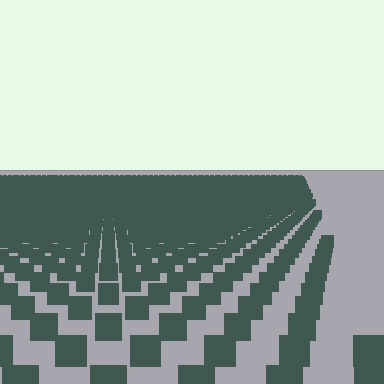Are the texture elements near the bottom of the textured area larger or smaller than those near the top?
Larger. Near the bottom, elements are closer to the viewer and appear at a bigger on-screen size.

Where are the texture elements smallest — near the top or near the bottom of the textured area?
Near the top.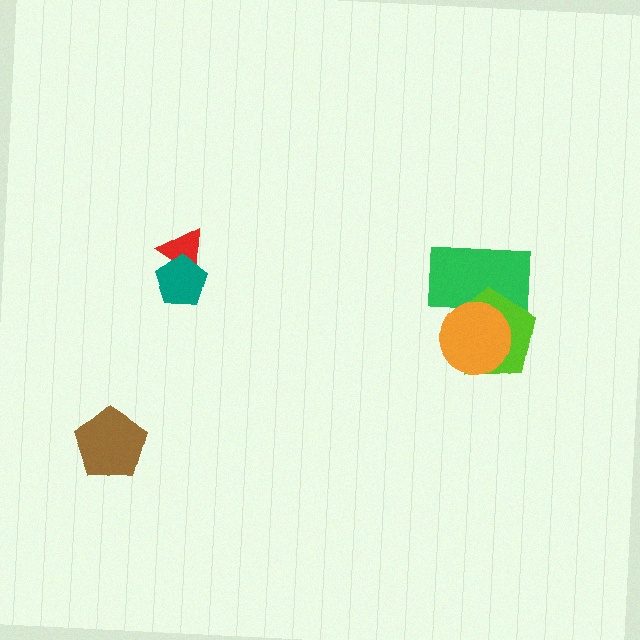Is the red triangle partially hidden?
Yes, it is partially covered by another shape.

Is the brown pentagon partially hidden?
No, no other shape covers it.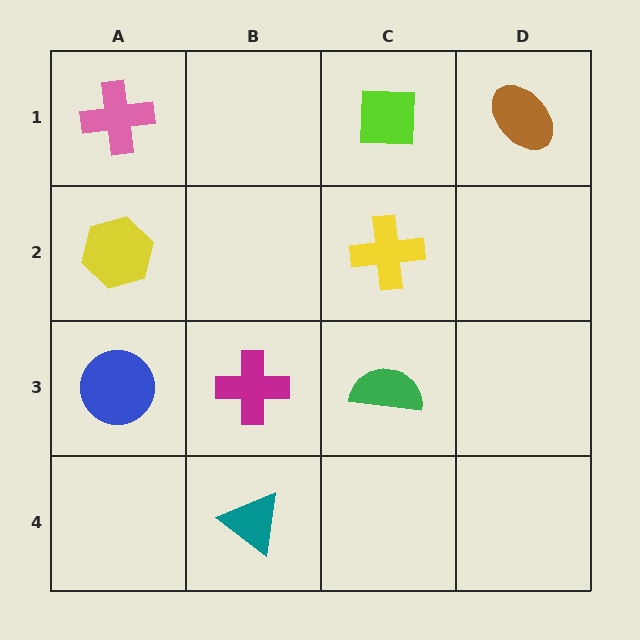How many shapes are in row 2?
2 shapes.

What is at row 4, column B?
A teal triangle.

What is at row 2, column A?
A yellow hexagon.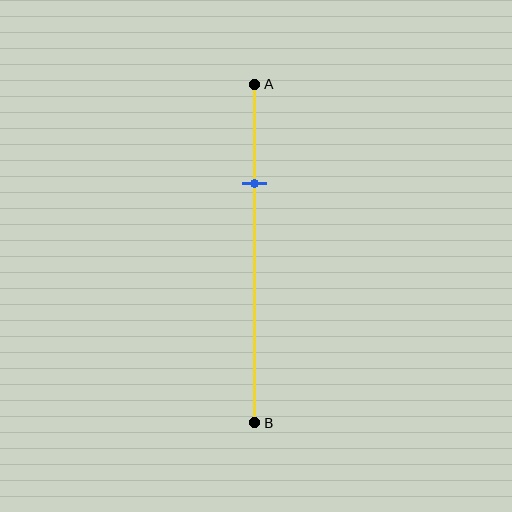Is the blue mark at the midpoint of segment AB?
No, the mark is at about 30% from A, not at the 50% midpoint.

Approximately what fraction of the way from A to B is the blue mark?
The blue mark is approximately 30% of the way from A to B.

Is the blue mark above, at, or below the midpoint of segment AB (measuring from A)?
The blue mark is above the midpoint of segment AB.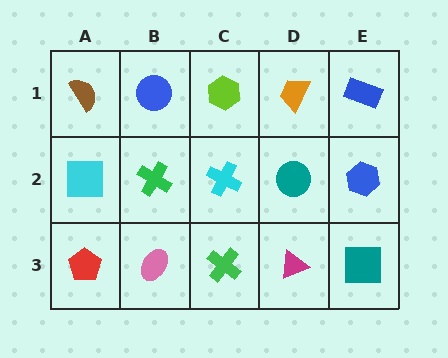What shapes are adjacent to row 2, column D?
An orange trapezoid (row 1, column D), a magenta triangle (row 3, column D), a cyan cross (row 2, column C), a blue hexagon (row 2, column E).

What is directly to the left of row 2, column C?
A green cross.